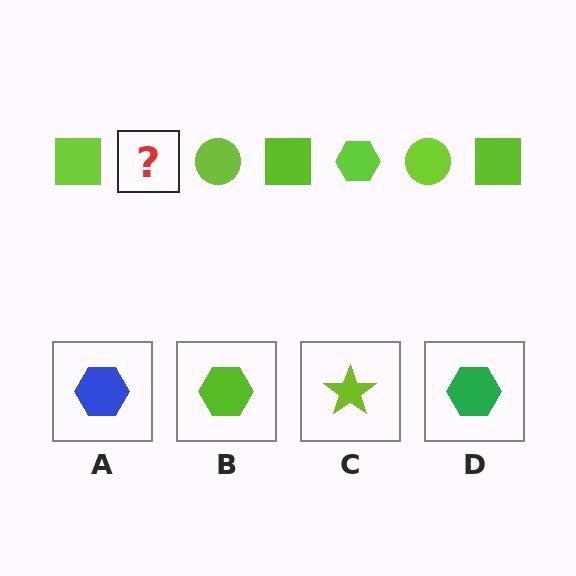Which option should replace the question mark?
Option B.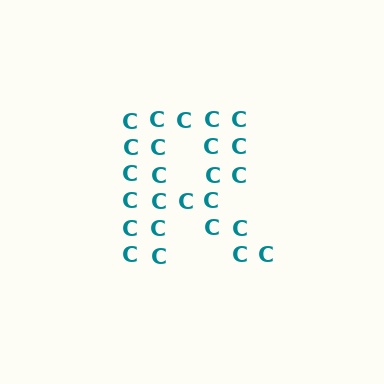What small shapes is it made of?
It is made of small letter C's.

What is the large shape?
The large shape is the letter R.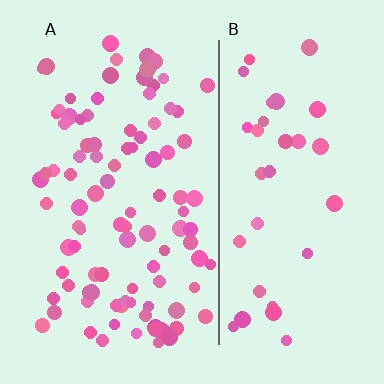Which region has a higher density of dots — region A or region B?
A (the left).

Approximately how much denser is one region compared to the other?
Approximately 2.8× — region A over region B.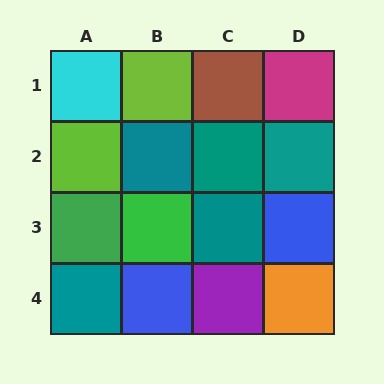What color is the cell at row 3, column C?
Teal.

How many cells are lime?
2 cells are lime.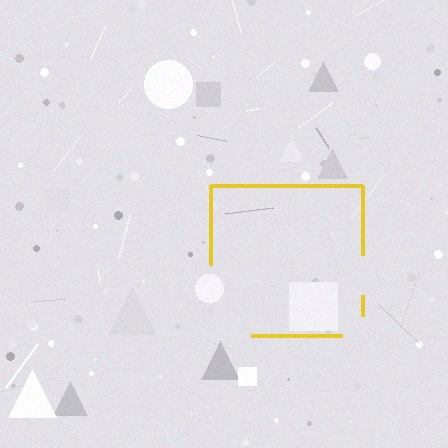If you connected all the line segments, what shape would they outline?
They would outline a square.